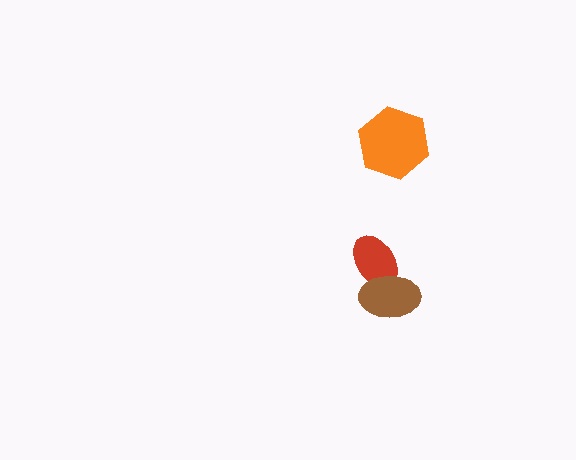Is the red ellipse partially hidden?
Yes, it is partially covered by another shape.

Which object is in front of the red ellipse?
The brown ellipse is in front of the red ellipse.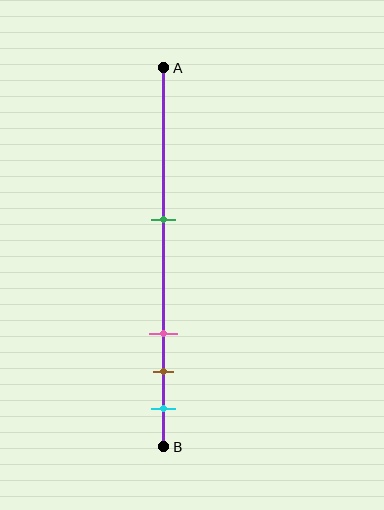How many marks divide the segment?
There are 4 marks dividing the segment.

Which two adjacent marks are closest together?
The brown and cyan marks are the closest adjacent pair.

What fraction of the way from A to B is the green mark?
The green mark is approximately 40% (0.4) of the way from A to B.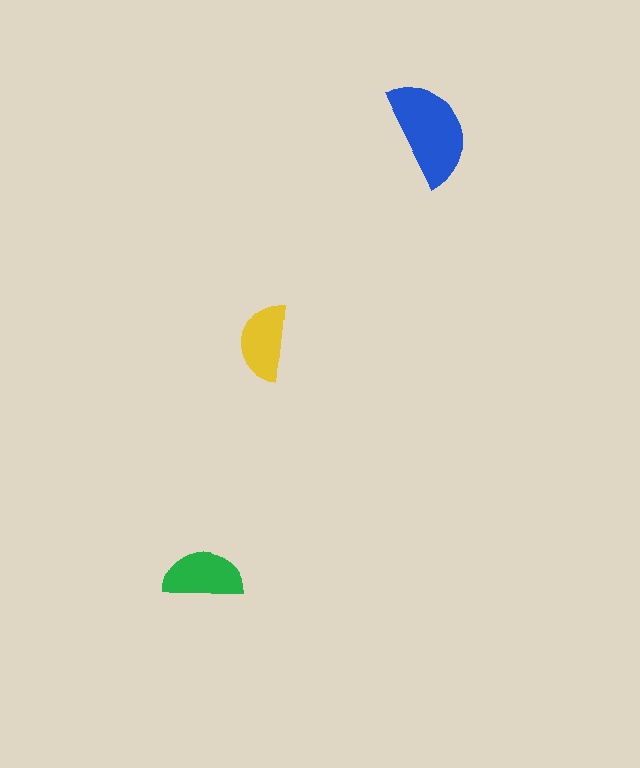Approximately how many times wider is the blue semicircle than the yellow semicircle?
About 1.5 times wider.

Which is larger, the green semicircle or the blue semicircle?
The blue one.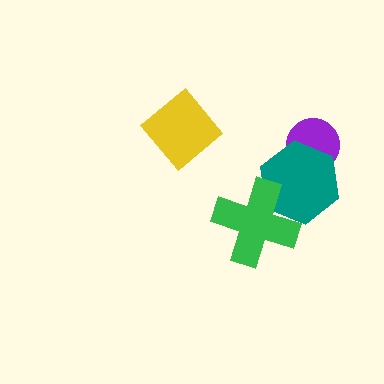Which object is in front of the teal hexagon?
The green cross is in front of the teal hexagon.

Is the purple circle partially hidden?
Yes, it is partially covered by another shape.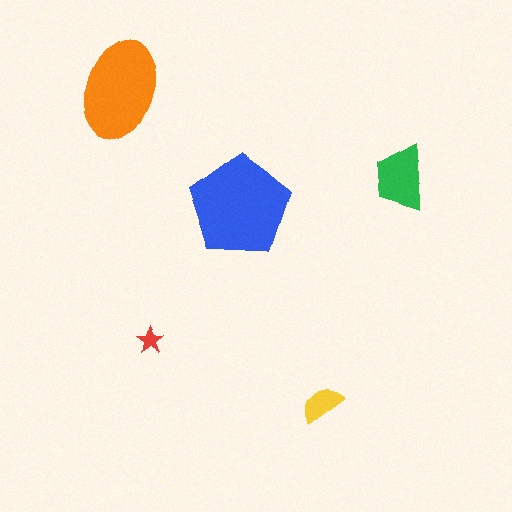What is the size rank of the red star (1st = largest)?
5th.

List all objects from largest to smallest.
The blue pentagon, the orange ellipse, the green trapezoid, the yellow semicircle, the red star.